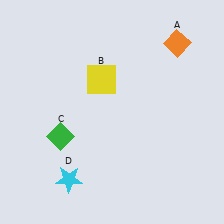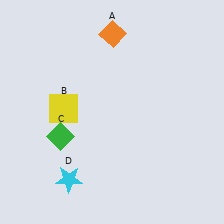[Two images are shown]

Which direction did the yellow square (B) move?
The yellow square (B) moved left.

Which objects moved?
The objects that moved are: the orange diamond (A), the yellow square (B).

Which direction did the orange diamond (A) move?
The orange diamond (A) moved left.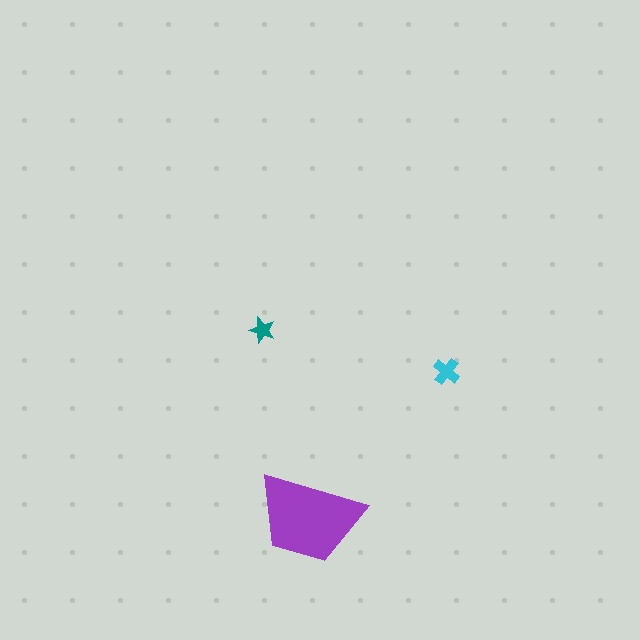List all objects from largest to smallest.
The purple trapezoid, the cyan cross, the teal star.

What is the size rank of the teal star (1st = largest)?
3rd.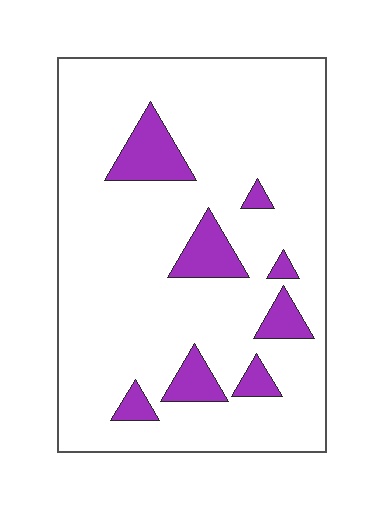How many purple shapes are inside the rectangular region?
8.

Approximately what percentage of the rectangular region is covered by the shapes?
Approximately 15%.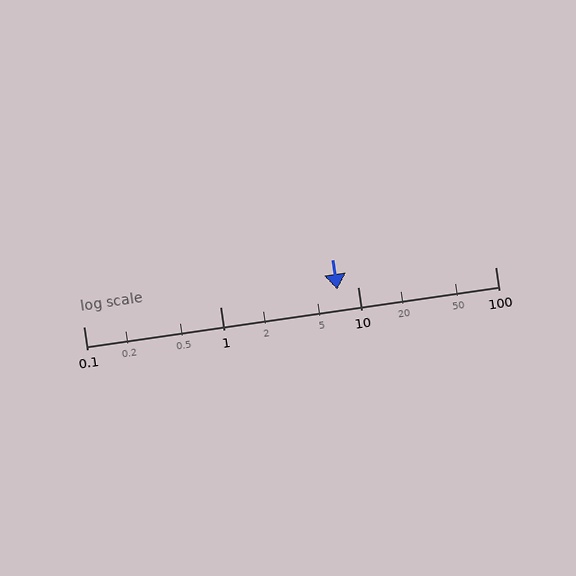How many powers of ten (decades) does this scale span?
The scale spans 3 decades, from 0.1 to 100.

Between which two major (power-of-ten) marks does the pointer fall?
The pointer is between 1 and 10.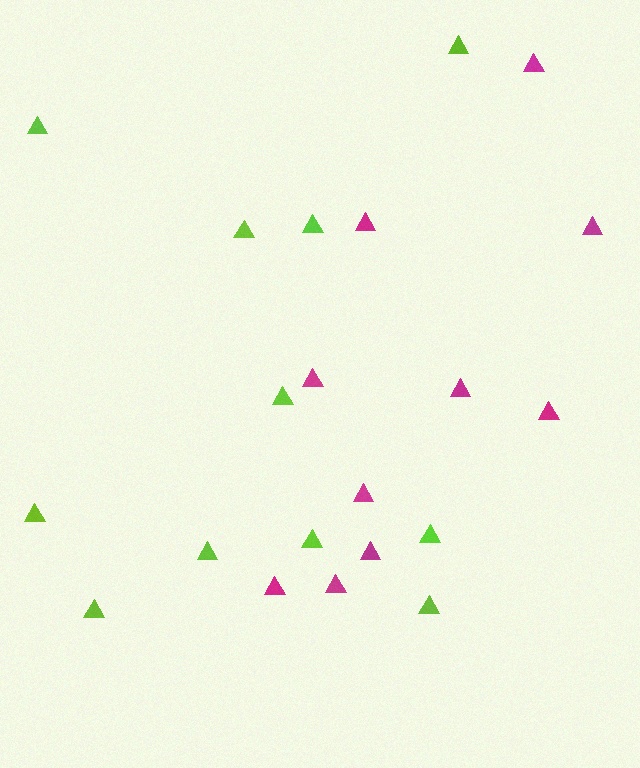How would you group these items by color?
There are 2 groups: one group of lime triangles (11) and one group of magenta triangles (10).